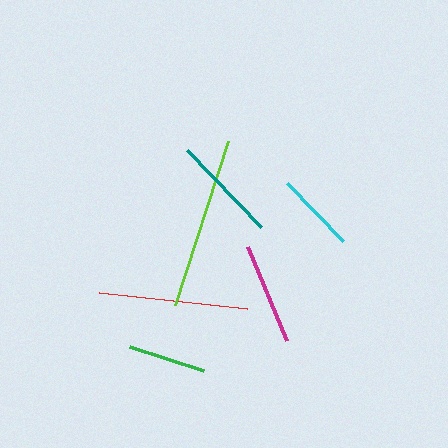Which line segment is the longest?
The lime line is the longest at approximately 172 pixels.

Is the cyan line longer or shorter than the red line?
The red line is longer than the cyan line.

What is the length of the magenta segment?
The magenta segment is approximately 101 pixels long.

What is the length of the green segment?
The green segment is approximately 77 pixels long.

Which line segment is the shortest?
The green line is the shortest at approximately 77 pixels.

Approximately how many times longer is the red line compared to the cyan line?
The red line is approximately 1.9 times the length of the cyan line.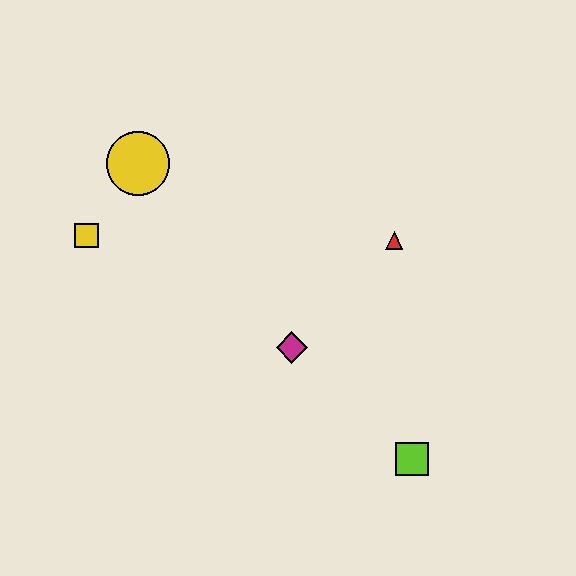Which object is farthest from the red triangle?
The yellow square is farthest from the red triangle.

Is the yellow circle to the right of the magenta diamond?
No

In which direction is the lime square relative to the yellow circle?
The lime square is below the yellow circle.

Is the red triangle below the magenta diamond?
No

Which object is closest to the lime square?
The magenta diamond is closest to the lime square.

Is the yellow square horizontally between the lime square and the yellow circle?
No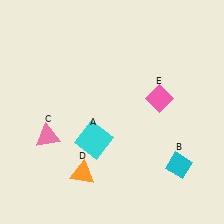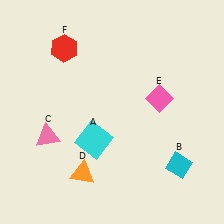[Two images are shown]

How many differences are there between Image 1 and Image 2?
There is 1 difference between the two images.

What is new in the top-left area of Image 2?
A red hexagon (F) was added in the top-left area of Image 2.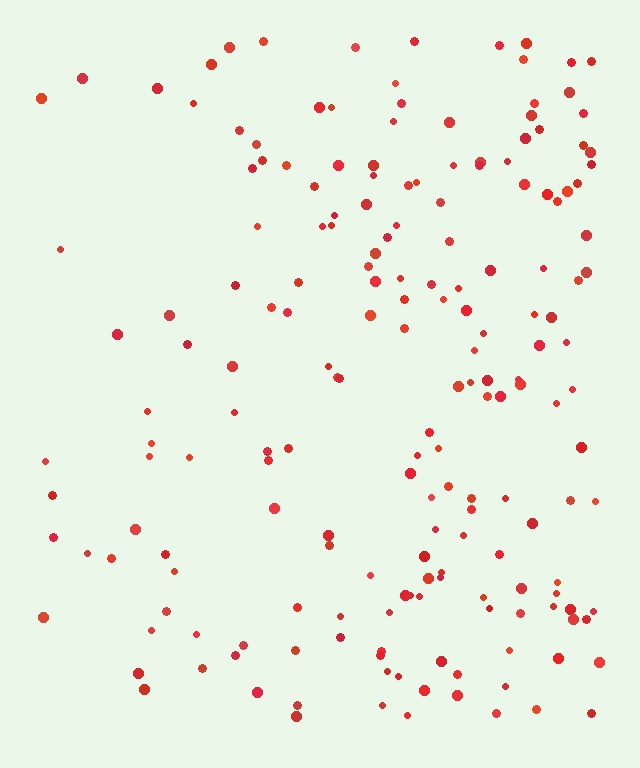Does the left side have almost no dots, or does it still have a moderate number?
Still a moderate number, just noticeably fewer than the right.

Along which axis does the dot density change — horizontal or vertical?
Horizontal.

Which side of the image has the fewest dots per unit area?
The left.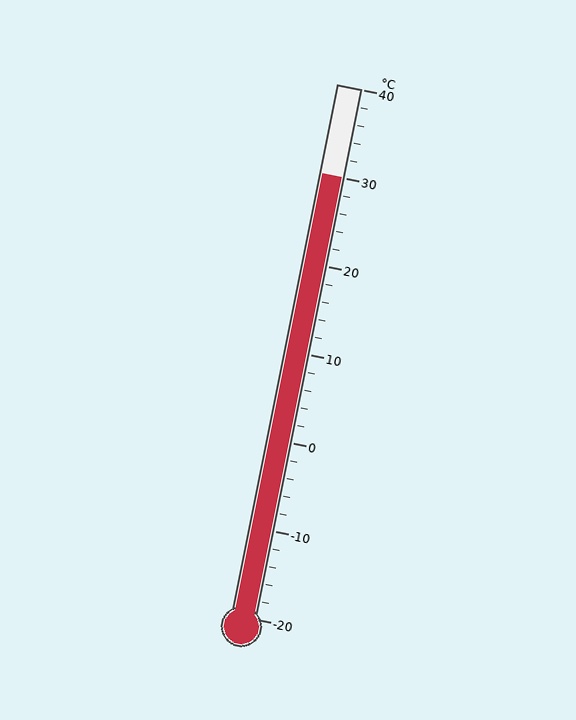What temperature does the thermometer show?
The thermometer shows approximately 30°C.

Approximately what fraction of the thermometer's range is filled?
The thermometer is filled to approximately 85% of its range.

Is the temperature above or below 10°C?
The temperature is above 10°C.